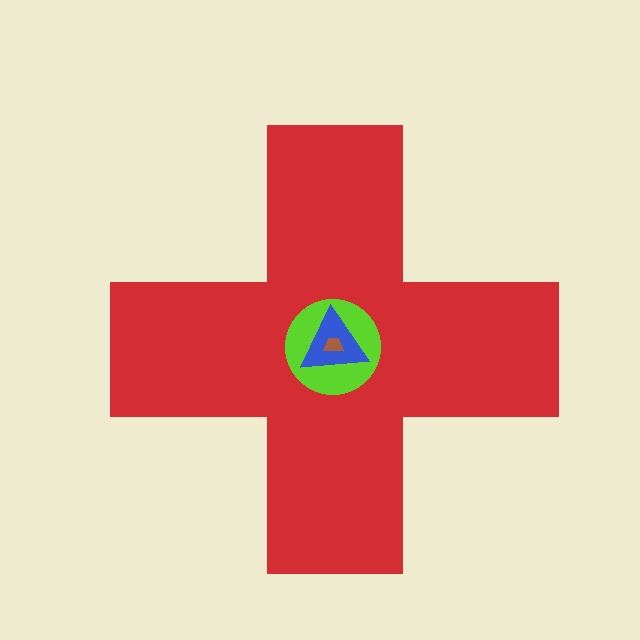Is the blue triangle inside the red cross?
Yes.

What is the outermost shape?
The red cross.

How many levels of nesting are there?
4.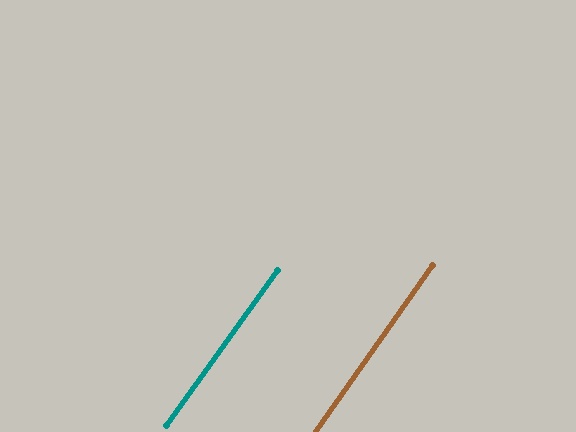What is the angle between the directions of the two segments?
Approximately 1 degree.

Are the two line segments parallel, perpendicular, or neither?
Parallel — their directions differ by only 0.7°.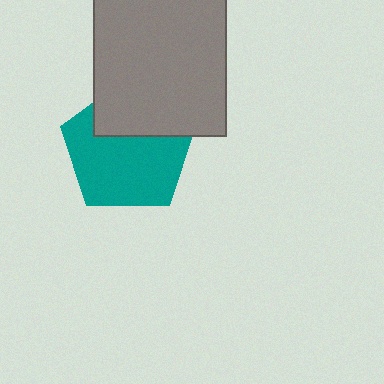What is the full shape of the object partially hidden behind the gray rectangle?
The partially hidden object is a teal pentagon.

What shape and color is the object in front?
The object in front is a gray rectangle.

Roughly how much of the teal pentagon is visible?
Most of it is visible (roughly 66%).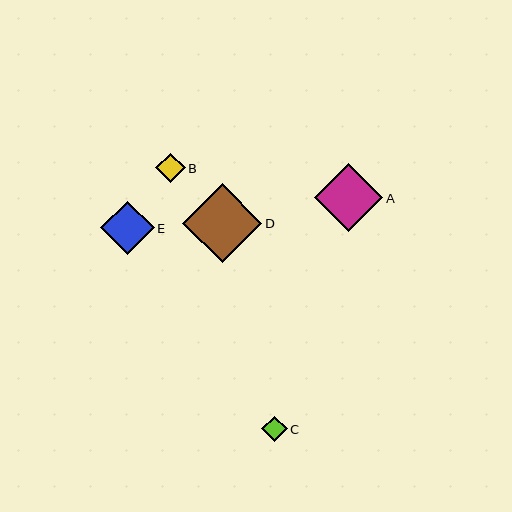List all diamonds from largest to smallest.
From largest to smallest: D, A, E, B, C.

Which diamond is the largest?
Diamond D is the largest with a size of approximately 79 pixels.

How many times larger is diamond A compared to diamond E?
Diamond A is approximately 1.3 times the size of diamond E.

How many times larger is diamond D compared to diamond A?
Diamond D is approximately 1.2 times the size of diamond A.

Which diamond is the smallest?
Diamond C is the smallest with a size of approximately 26 pixels.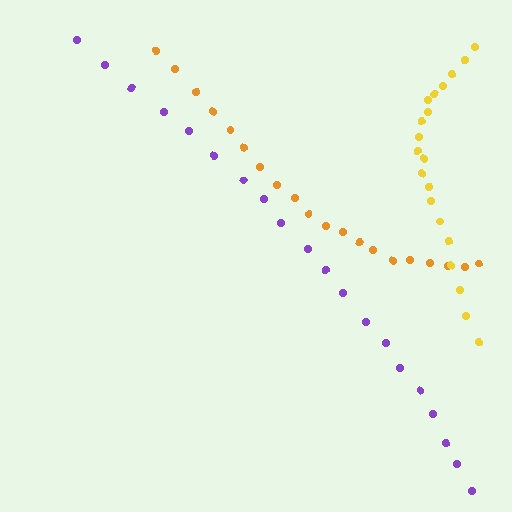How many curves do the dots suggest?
There are 3 distinct paths.